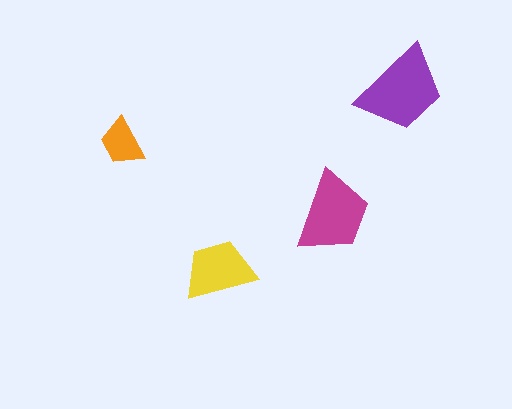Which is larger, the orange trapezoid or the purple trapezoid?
The purple one.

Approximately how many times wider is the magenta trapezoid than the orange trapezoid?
About 1.5 times wider.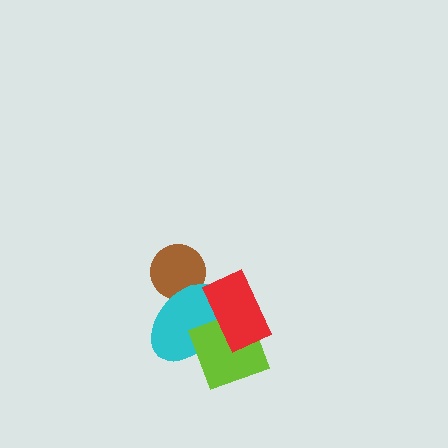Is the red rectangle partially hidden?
No, no other shape covers it.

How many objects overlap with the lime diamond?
2 objects overlap with the lime diamond.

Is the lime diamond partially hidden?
Yes, it is partially covered by another shape.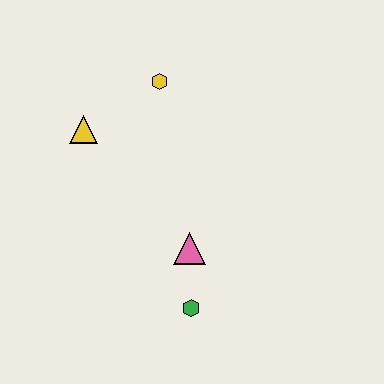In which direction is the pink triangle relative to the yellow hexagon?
The pink triangle is below the yellow hexagon.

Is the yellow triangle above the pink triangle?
Yes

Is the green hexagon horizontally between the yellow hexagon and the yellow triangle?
No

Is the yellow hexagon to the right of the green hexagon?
No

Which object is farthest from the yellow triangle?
The green hexagon is farthest from the yellow triangle.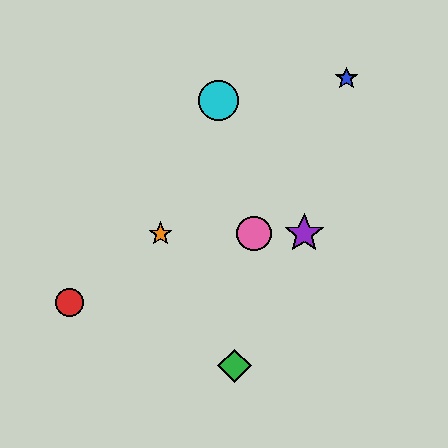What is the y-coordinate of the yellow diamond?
The yellow diamond is at y≈234.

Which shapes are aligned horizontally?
The yellow diamond, the purple star, the orange star, the pink circle are aligned horizontally.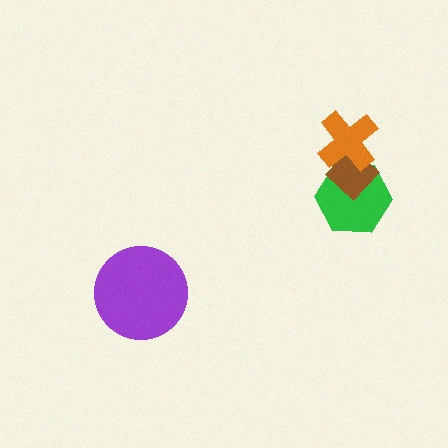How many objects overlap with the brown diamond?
2 objects overlap with the brown diamond.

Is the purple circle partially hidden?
No, no other shape covers it.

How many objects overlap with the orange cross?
2 objects overlap with the orange cross.